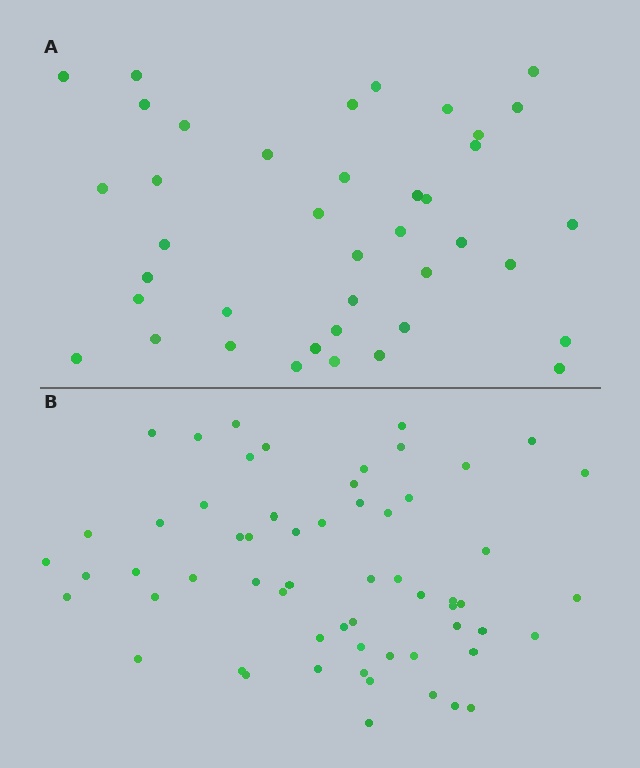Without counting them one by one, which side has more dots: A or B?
Region B (the bottom region) has more dots.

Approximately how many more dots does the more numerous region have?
Region B has approximately 20 more dots than region A.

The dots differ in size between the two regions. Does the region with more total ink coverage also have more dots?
No. Region A has more total ink coverage because its dots are larger, but region B actually contains more individual dots. Total area can be misleading — the number of items is what matters here.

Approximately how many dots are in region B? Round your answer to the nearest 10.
About 60 dots.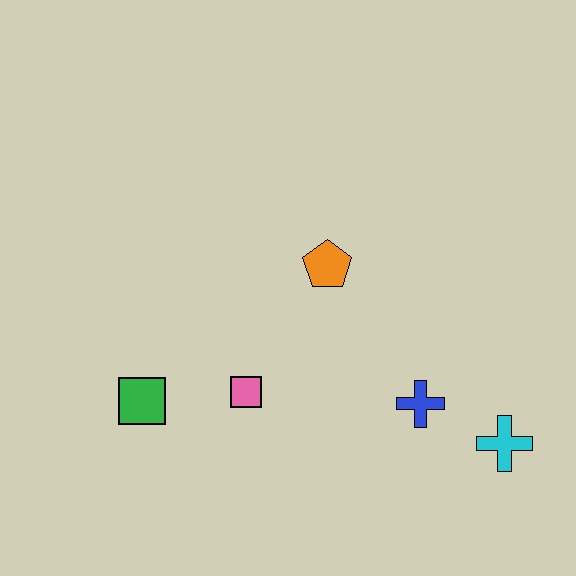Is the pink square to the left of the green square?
No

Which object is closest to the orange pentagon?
The pink square is closest to the orange pentagon.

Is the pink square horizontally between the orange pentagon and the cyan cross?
No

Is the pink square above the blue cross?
Yes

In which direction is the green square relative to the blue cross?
The green square is to the left of the blue cross.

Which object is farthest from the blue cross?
The green square is farthest from the blue cross.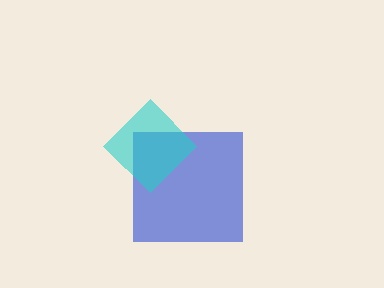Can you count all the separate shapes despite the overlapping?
Yes, there are 2 separate shapes.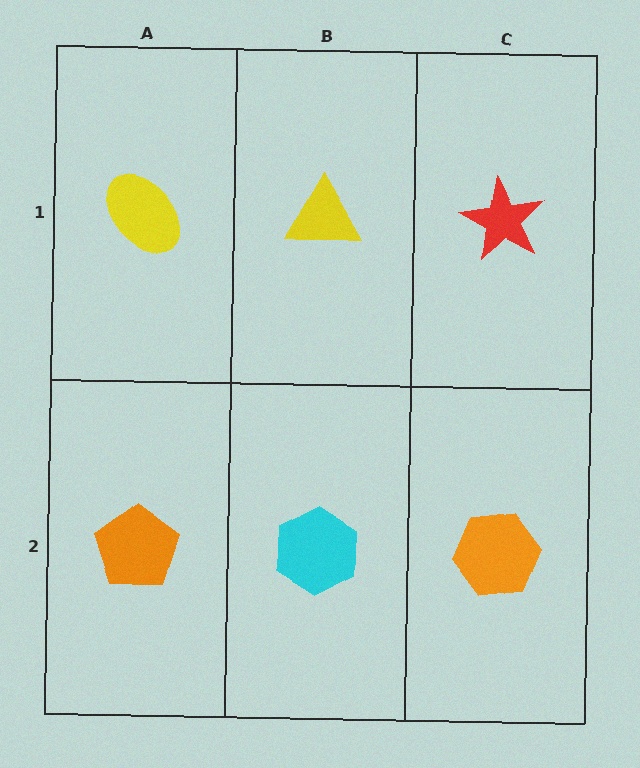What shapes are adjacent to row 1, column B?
A cyan hexagon (row 2, column B), a yellow ellipse (row 1, column A), a red star (row 1, column C).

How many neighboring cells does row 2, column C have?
2.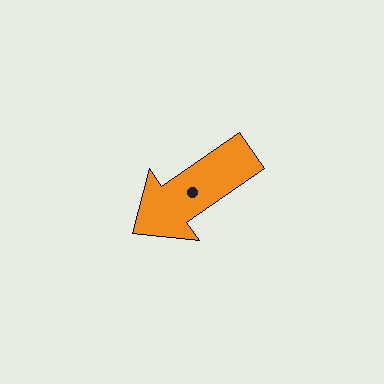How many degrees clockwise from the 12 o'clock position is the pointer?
Approximately 235 degrees.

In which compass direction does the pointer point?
Southwest.